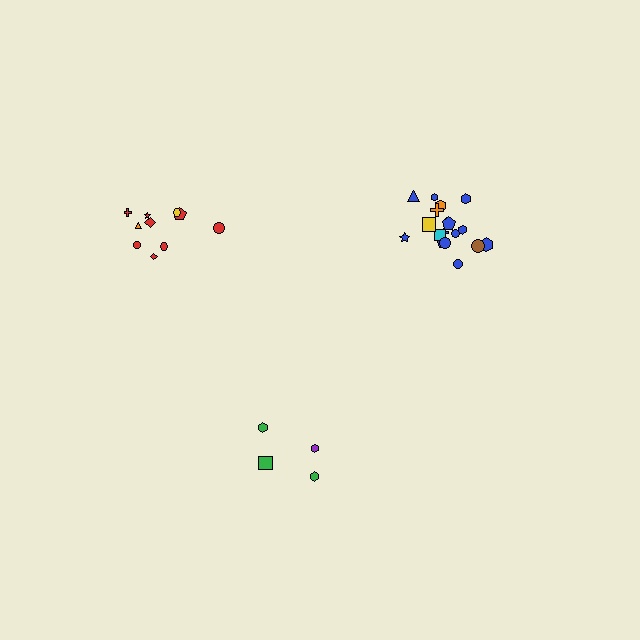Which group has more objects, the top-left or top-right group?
The top-right group.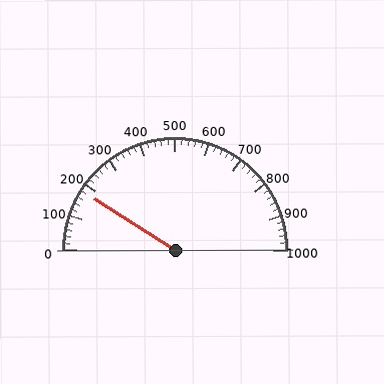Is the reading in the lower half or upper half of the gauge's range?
The reading is in the lower half of the range (0 to 1000).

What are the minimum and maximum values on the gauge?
The gauge ranges from 0 to 1000.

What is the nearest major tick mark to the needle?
The nearest major tick mark is 200.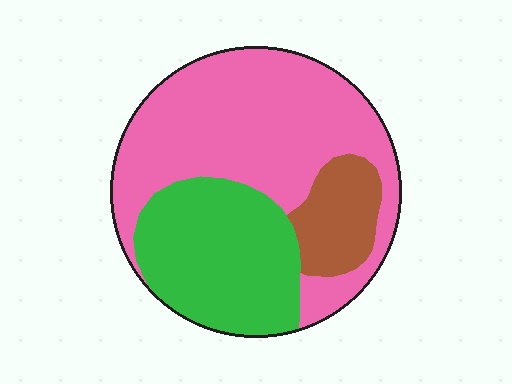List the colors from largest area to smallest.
From largest to smallest: pink, green, brown.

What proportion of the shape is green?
Green takes up about one third (1/3) of the shape.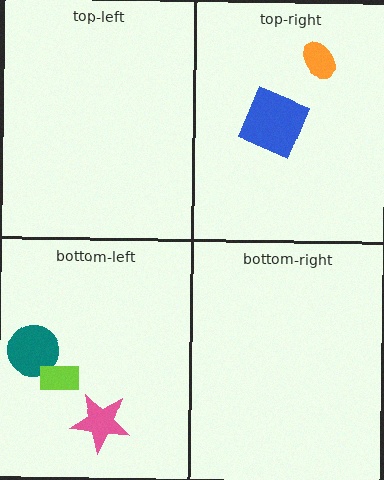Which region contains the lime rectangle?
The bottom-left region.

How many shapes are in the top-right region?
2.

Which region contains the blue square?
The top-right region.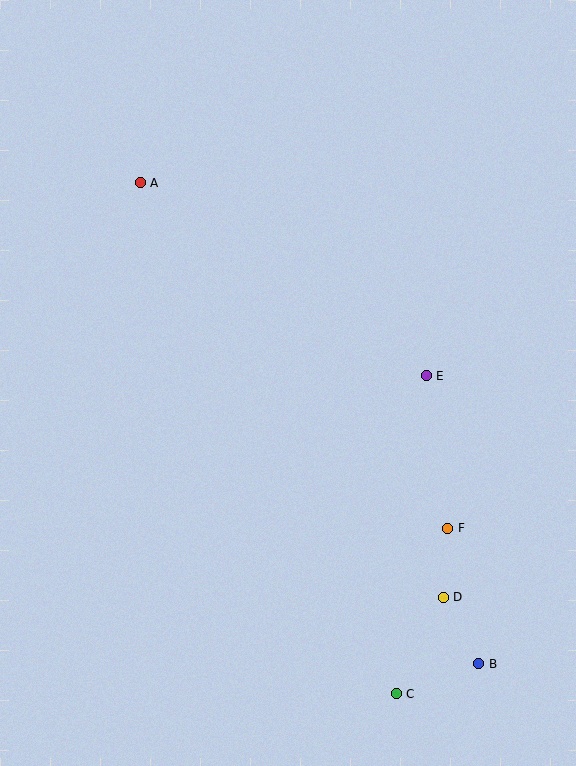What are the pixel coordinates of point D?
Point D is at (443, 597).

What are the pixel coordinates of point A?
Point A is at (140, 183).